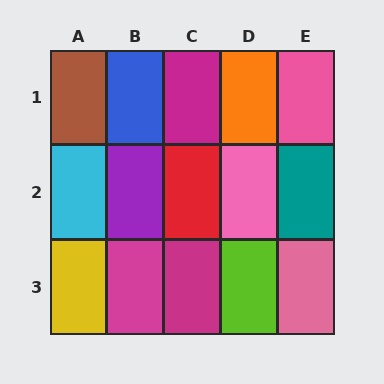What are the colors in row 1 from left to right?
Brown, blue, magenta, orange, pink.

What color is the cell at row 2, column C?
Red.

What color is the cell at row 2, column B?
Purple.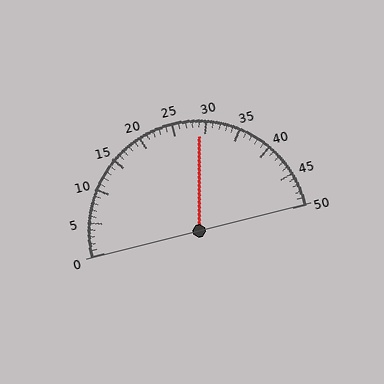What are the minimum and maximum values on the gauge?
The gauge ranges from 0 to 50.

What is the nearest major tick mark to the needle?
The nearest major tick mark is 30.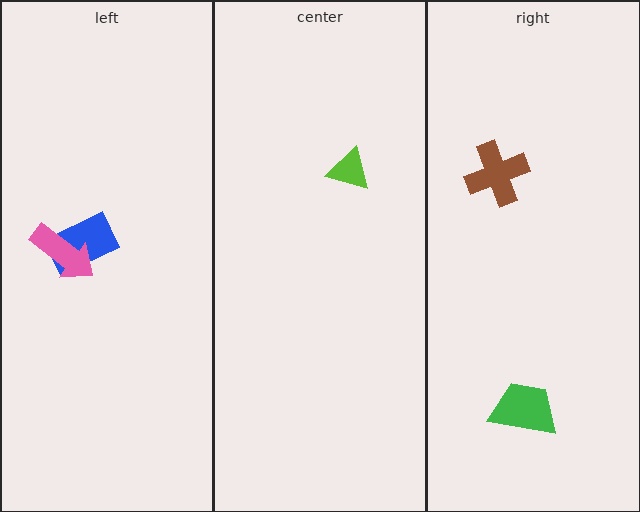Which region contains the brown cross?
The right region.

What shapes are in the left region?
The blue rectangle, the pink arrow.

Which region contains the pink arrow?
The left region.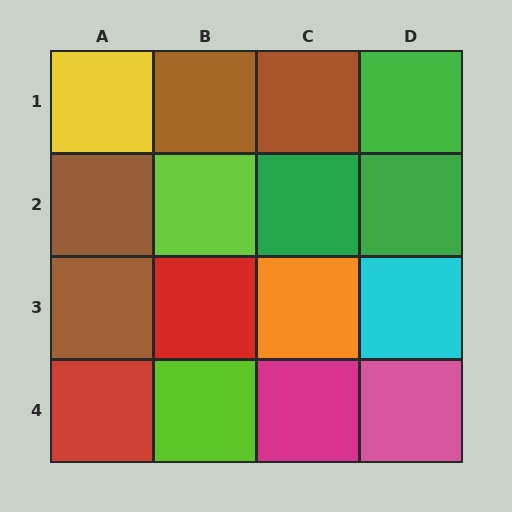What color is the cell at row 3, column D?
Cyan.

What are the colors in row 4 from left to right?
Red, lime, magenta, pink.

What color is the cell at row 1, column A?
Yellow.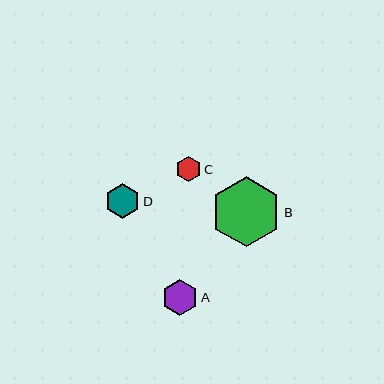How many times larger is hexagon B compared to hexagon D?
Hexagon B is approximately 2.0 times the size of hexagon D.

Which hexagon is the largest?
Hexagon B is the largest with a size of approximately 70 pixels.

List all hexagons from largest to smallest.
From largest to smallest: B, A, D, C.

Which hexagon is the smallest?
Hexagon C is the smallest with a size of approximately 25 pixels.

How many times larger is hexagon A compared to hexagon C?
Hexagon A is approximately 1.4 times the size of hexagon C.